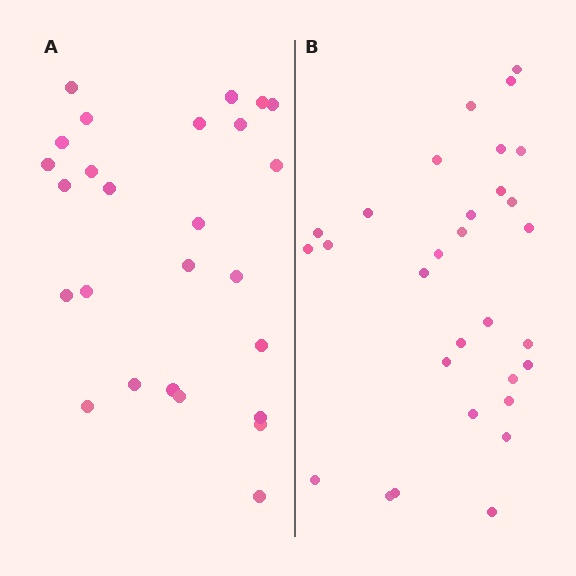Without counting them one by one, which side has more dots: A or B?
Region B (the right region) has more dots.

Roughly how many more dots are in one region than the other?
Region B has about 4 more dots than region A.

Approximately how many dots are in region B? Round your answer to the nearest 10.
About 30 dots.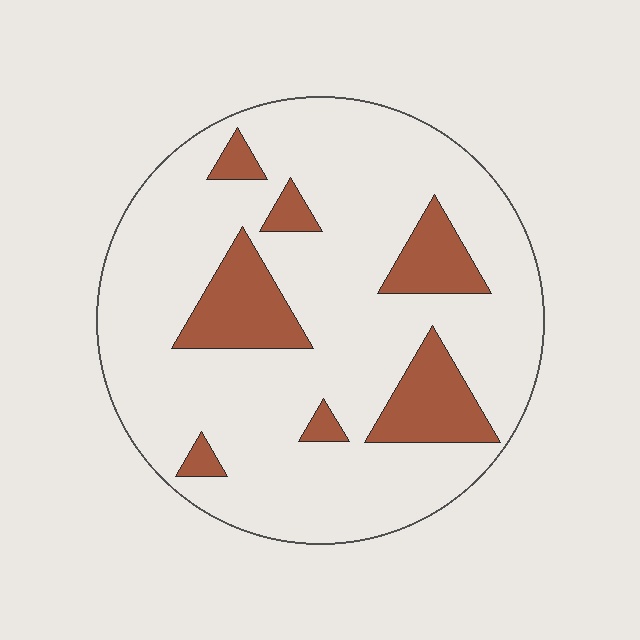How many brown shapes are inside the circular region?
7.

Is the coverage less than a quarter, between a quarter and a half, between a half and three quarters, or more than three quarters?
Less than a quarter.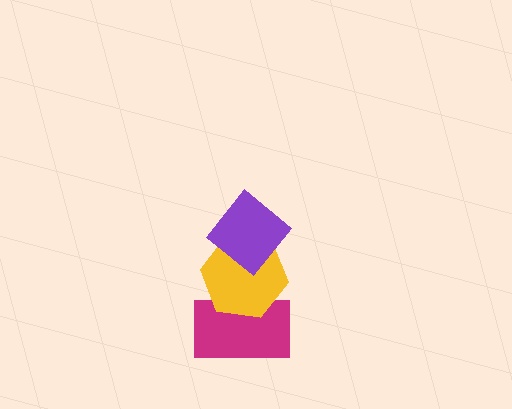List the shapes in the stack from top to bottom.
From top to bottom: the purple diamond, the yellow hexagon, the magenta rectangle.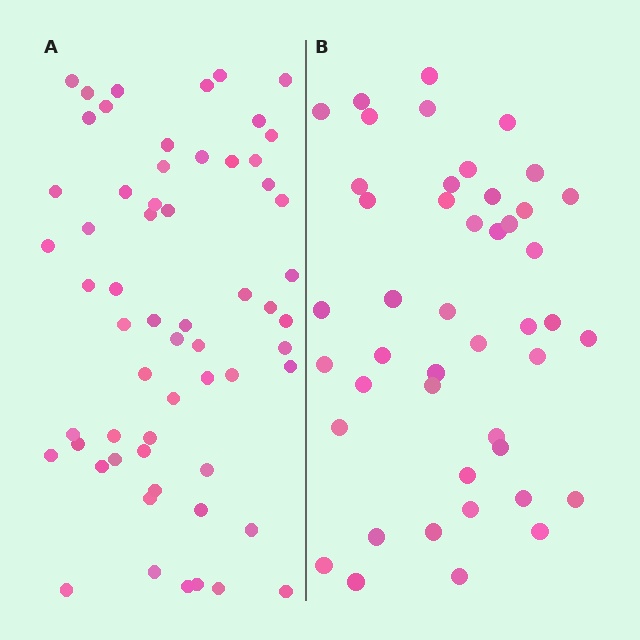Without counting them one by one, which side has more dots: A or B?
Region A (the left region) has more dots.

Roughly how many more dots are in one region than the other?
Region A has approximately 15 more dots than region B.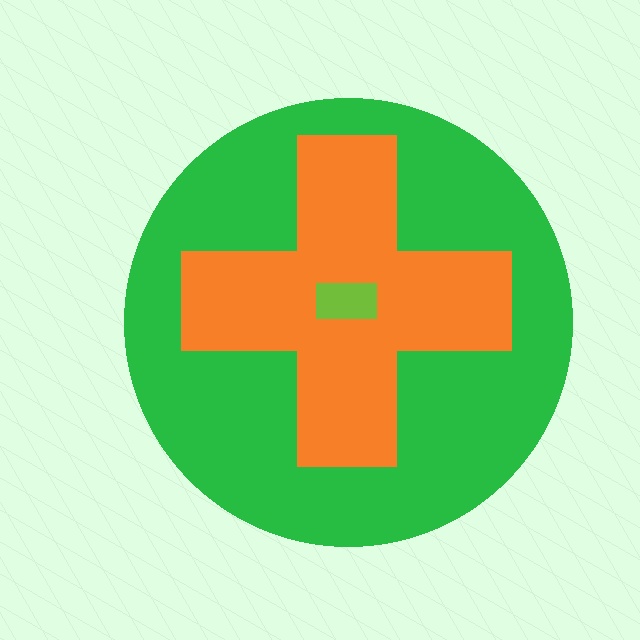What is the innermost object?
The lime rectangle.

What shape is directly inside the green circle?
The orange cross.